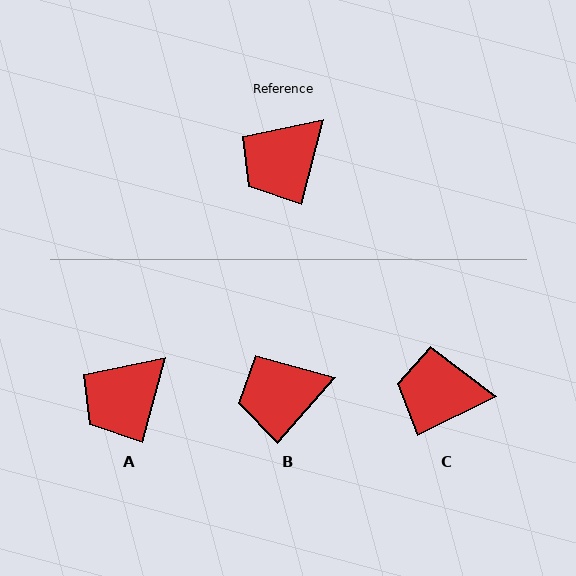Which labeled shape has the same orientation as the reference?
A.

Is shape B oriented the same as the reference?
No, it is off by about 26 degrees.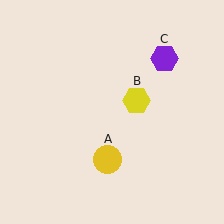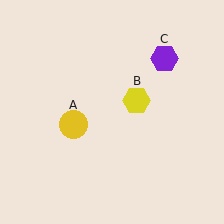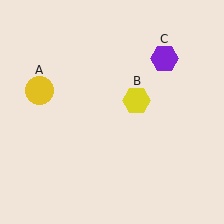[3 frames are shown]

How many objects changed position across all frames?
1 object changed position: yellow circle (object A).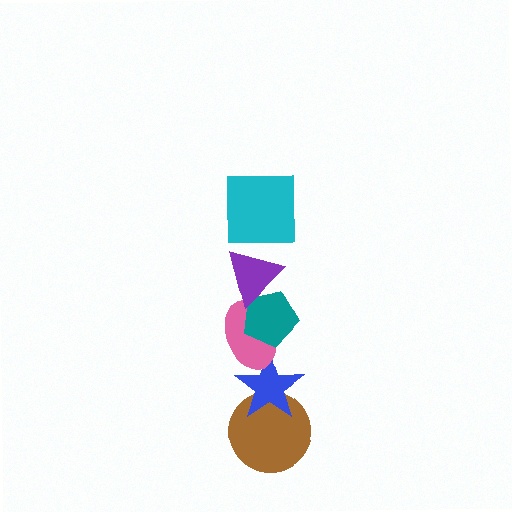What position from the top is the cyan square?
The cyan square is 1st from the top.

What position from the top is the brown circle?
The brown circle is 6th from the top.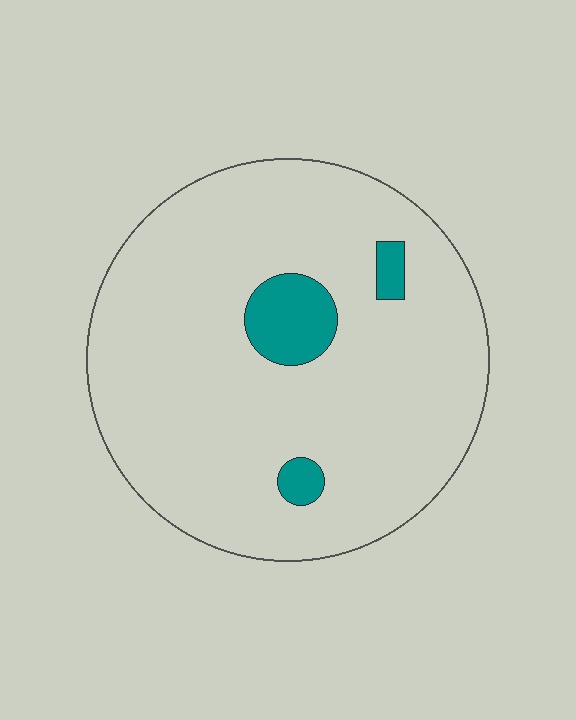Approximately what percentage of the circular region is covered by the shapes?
Approximately 10%.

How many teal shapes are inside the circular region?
3.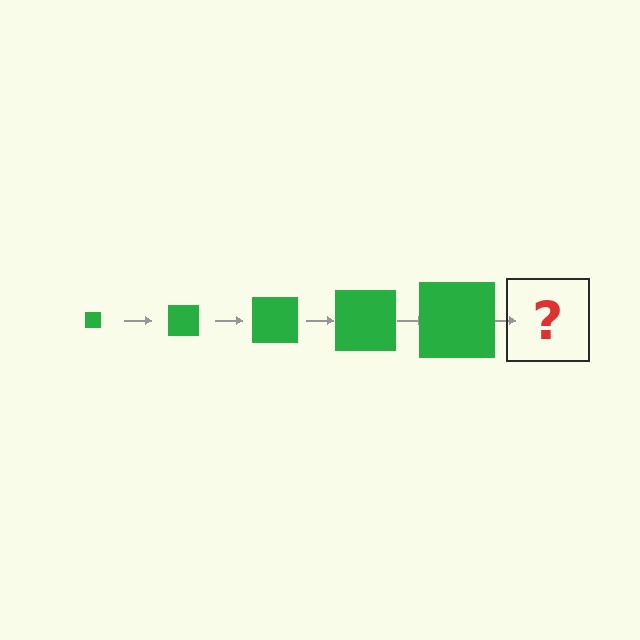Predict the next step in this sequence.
The next step is a green square, larger than the previous one.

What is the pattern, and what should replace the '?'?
The pattern is that the square gets progressively larger each step. The '?' should be a green square, larger than the previous one.